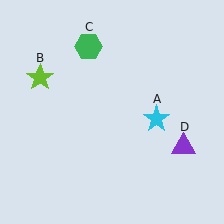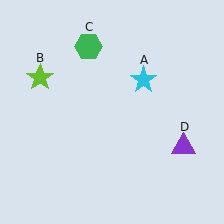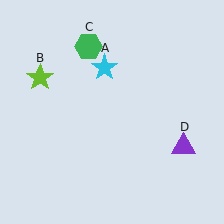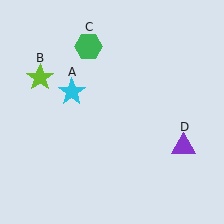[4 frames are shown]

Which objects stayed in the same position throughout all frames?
Lime star (object B) and green hexagon (object C) and purple triangle (object D) remained stationary.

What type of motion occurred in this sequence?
The cyan star (object A) rotated counterclockwise around the center of the scene.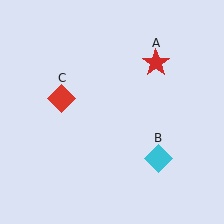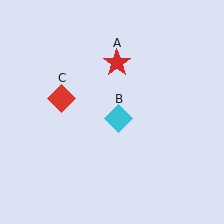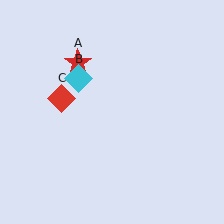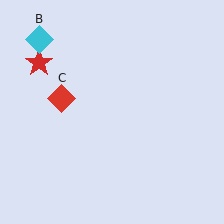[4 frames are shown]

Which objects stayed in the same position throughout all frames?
Red diamond (object C) remained stationary.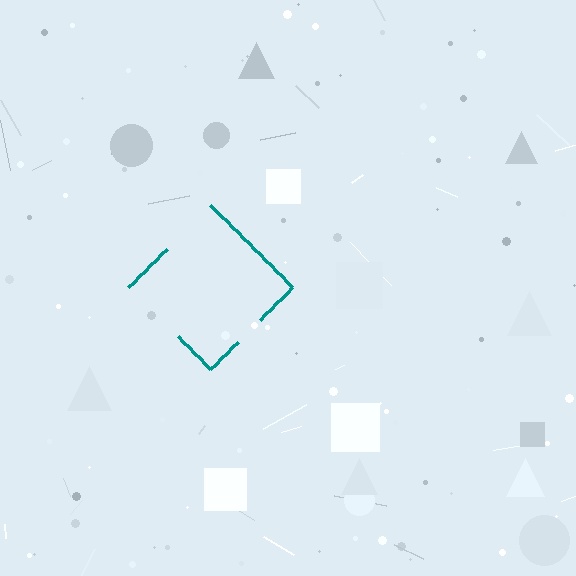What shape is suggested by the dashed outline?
The dashed outline suggests a diamond.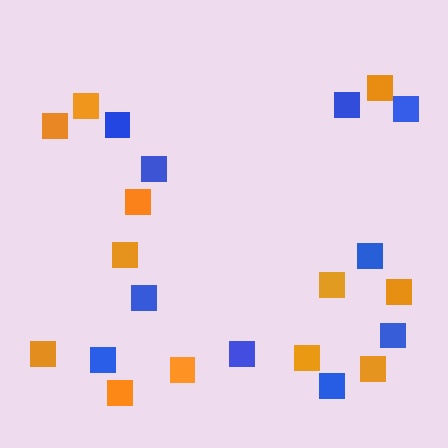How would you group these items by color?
There are 2 groups: one group of blue squares (10) and one group of orange squares (12).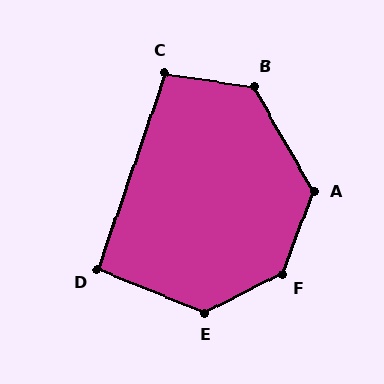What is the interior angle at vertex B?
Approximately 129 degrees (obtuse).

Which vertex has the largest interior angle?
F, at approximately 138 degrees.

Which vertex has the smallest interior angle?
D, at approximately 94 degrees.